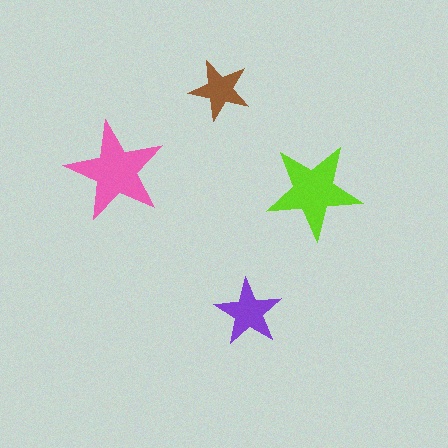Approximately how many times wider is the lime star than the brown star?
About 1.5 times wider.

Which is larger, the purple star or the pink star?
The pink one.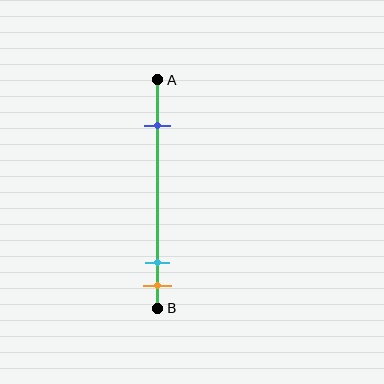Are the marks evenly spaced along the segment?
No, the marks are not evenly spaced.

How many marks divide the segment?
There are 3 marks dividing the segment.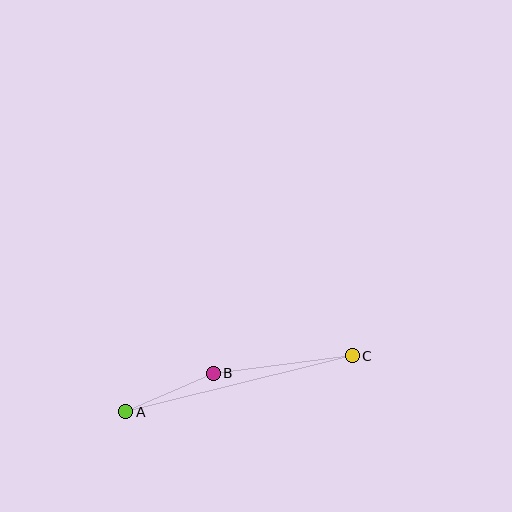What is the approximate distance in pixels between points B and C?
The distance between B and C is approximately 140 pixels.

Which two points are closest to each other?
Points A and B are closest to each other.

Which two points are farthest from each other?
Points A and C are farthest from each other.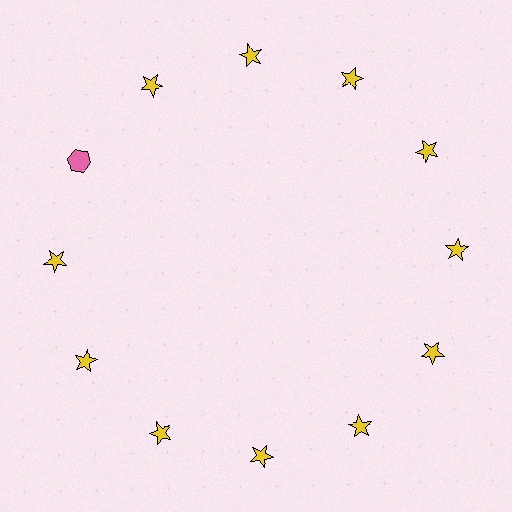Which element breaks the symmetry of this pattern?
The pink hexagon at roughly the 10 o'clock position breaks the symmetry. All other shapes are yellow stars.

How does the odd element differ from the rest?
It differs in both color (pink instead of yellow) and shape (hexagon instead of star).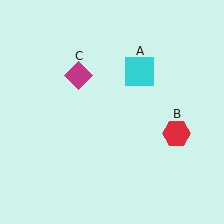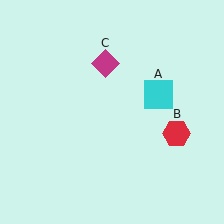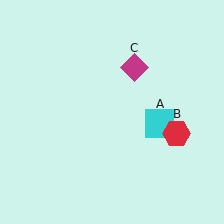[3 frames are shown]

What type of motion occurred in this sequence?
The cyan square (object A), magenta diamond (object C) rotated clockwise around the center of the scene.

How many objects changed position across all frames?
2 objects changed position: cyan square (object A), magenta diamond (object C).